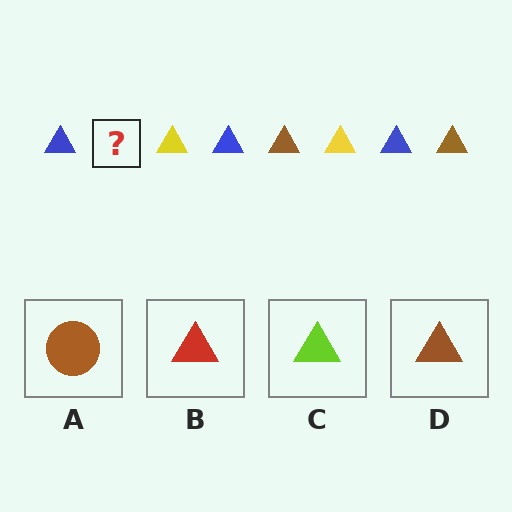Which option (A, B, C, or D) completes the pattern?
D.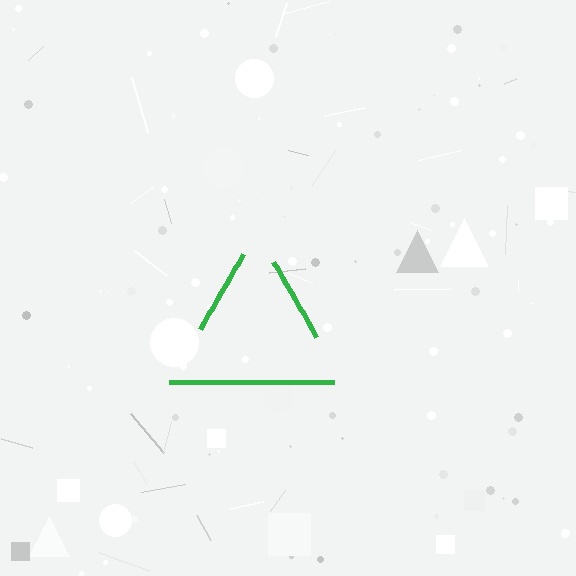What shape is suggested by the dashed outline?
The dashed outline suggests a triangle.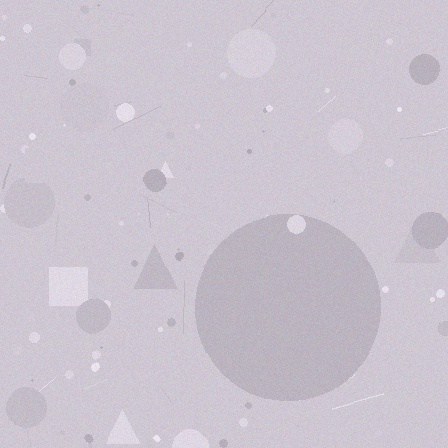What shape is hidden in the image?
A circle is hidden in the image.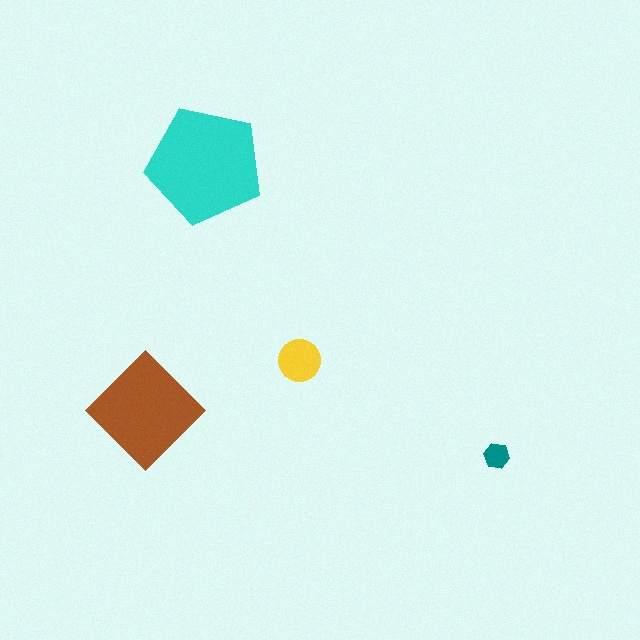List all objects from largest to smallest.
The cyan pentagon, the brown diamond, the yellow circle, the teal hexagon.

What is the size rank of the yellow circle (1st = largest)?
3rd.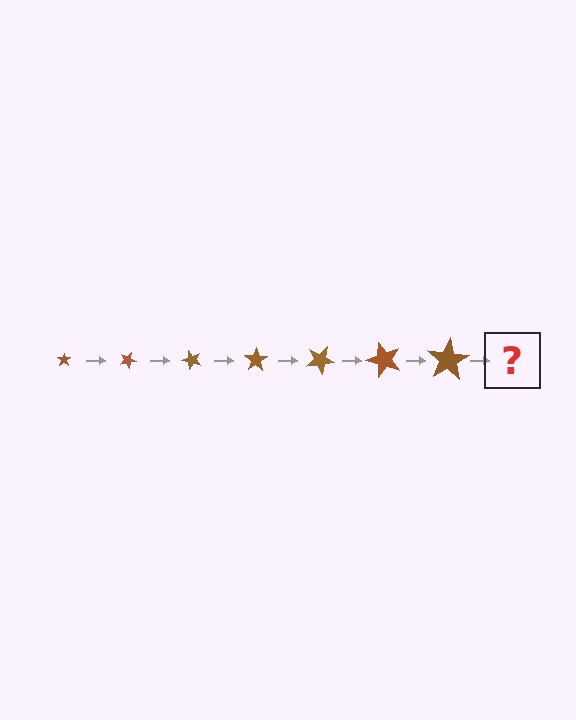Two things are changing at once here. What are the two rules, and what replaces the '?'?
The two rules are that the star grows larger each step and it rotates 25 degrees each step. The '?' should be a star, larger than the previous one and rotated 175 degrees from the start.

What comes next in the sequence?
The next element should be a star, larger than the previous one and rotated 175 degrees from the start.